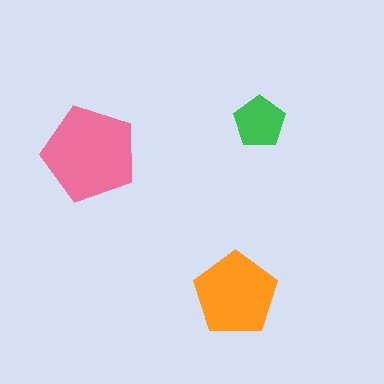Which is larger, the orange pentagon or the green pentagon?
The orange one.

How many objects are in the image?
There are 3 objects in the image.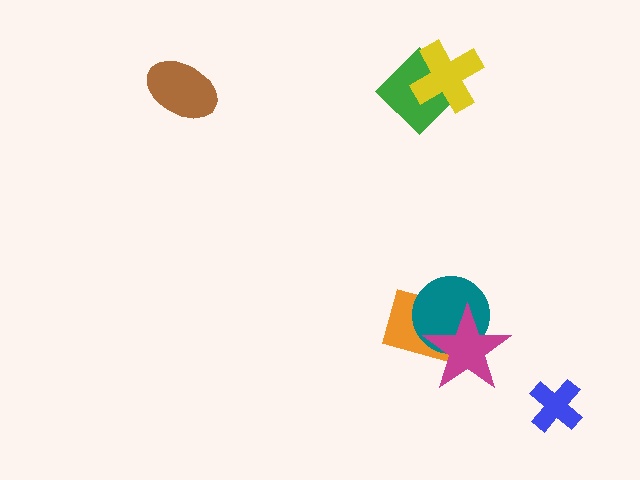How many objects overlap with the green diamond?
1 object overlaps with the green diamond.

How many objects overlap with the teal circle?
2 objects overlap with the teal circle.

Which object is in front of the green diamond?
The yellow cross is in front of the green diamond.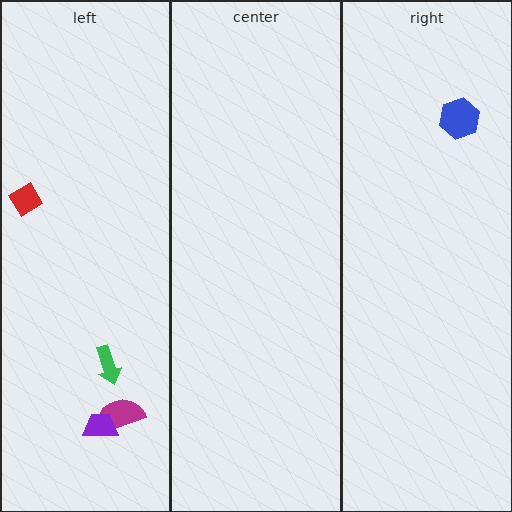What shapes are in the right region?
The blue hexagon.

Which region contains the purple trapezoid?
The left region.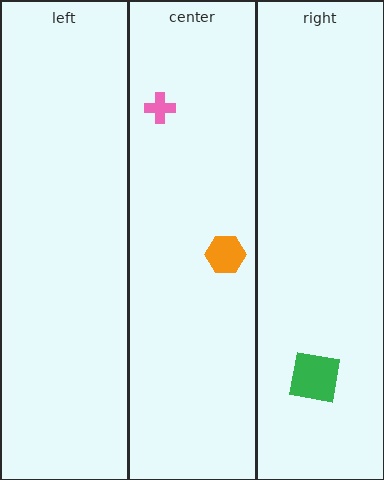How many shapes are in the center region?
2.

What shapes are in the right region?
The green square.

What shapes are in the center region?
The orange hexagon, the pink cross.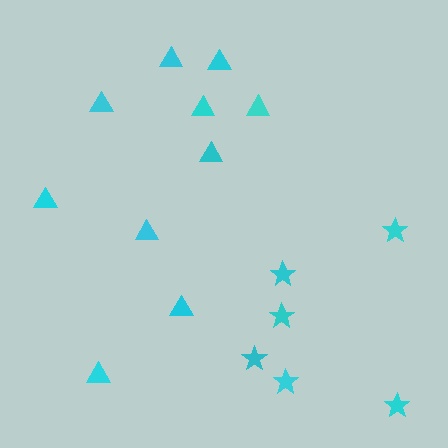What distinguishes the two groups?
There are 2 groups: one group of triangles (10) and one group of stars (6).